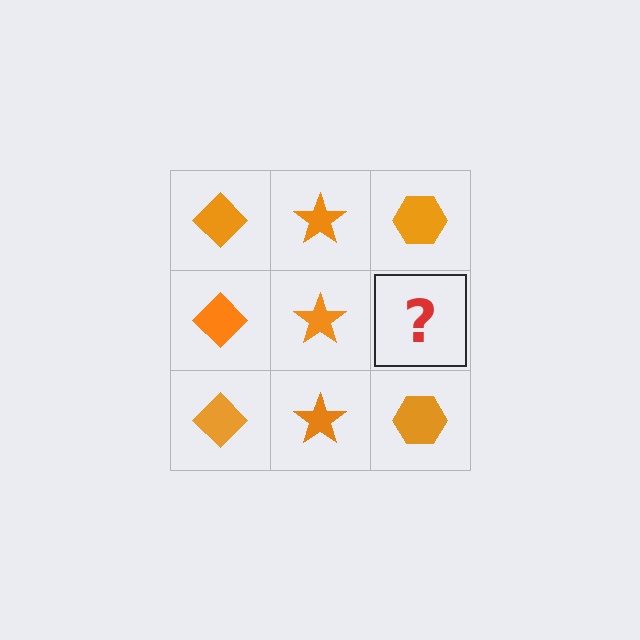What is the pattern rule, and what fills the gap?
The rule is that each column has a consistent shape. The gap should be filled with an orange hexagon.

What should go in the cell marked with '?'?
The missing cell should contain an orange hexagon.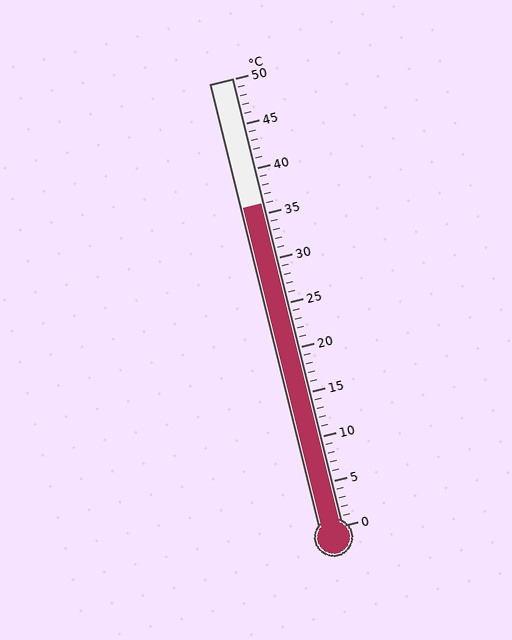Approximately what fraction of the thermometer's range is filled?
The thermometer is filled to approximately 70% of its range.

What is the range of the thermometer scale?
The thermometer scale ranges from 0°C to 50°C.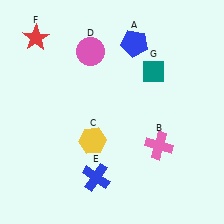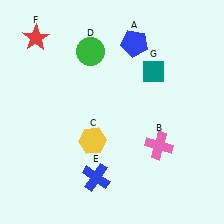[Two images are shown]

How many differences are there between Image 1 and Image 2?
There is 1 difference between the two images.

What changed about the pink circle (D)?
In Image 1, D is pink. In Image 2, it changed to green.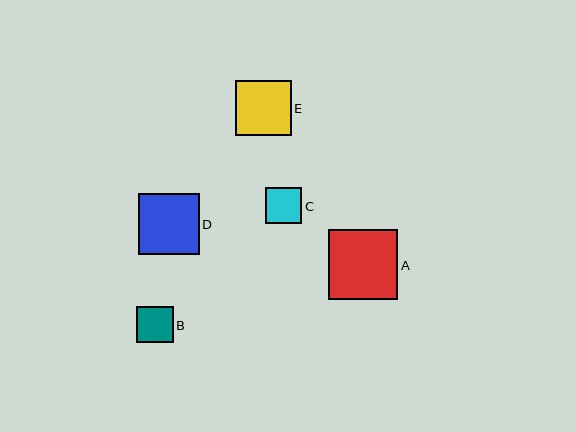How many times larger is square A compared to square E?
Square A is approximately 1.3 times the size of square E.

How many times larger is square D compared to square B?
Square D is approximately 1.7 times the size of square B.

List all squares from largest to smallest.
From largest to smallest: A, D, E, B, C.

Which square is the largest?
Square A is the largest with a size of approximately 70 pixels.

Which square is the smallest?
Square C is the smallest with a size of approximately 36 pixels.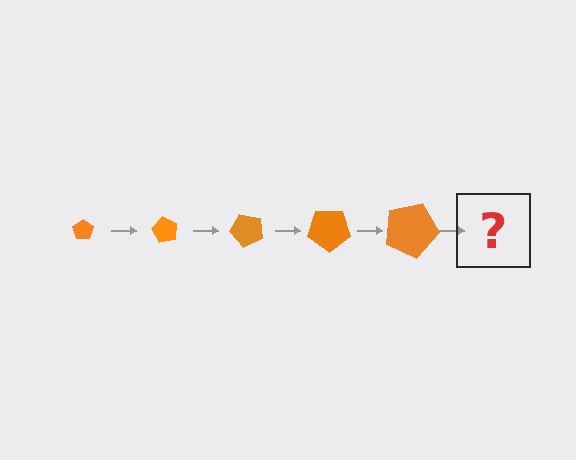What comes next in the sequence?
The next element should be a pentagon, larger than the previous one and rotated 300 degrees from the start.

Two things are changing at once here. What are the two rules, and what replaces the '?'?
The two rules are that the pentagon grows larger each step and it rotates 60 degrees each step. The '?' should be a pentagon, larger than the previous one and rotated 300 degrees from the start.